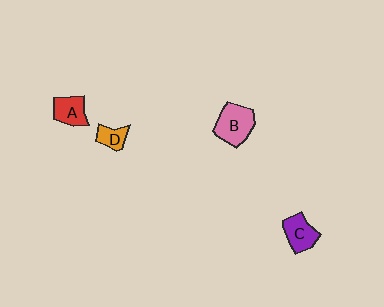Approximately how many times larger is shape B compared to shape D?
Approximately 2.2 times.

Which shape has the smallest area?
Shape D (orange).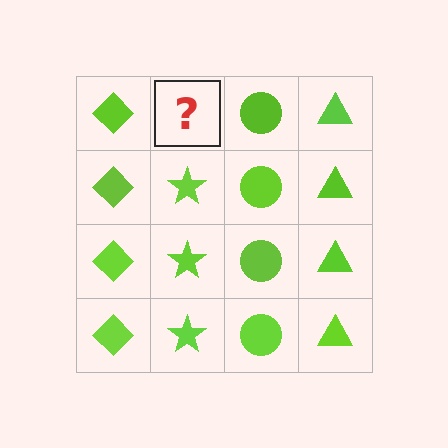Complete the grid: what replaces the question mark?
The question mark should be replaced with a lime star.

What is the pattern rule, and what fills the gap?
The rule is that each column has a consistent shape. The gap should be filled with a lime star.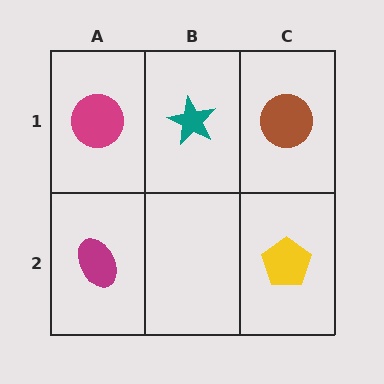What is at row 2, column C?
A yellow pentagon.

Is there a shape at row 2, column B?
No, that cell is empty.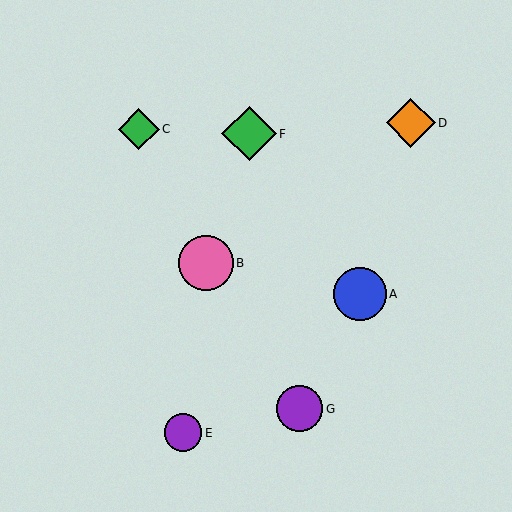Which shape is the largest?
The pink circle (labeled B) is the largest.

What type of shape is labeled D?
Shape D is an orange diamond.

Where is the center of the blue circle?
The center of the blue circle is at (360, 294).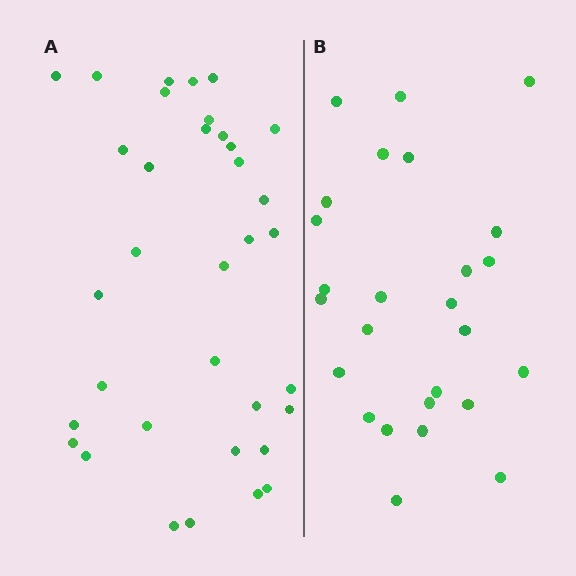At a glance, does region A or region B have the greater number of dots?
Region A (the left region) has more dots.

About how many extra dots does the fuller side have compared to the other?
Region A has roughly 8 or so more dots than region B.